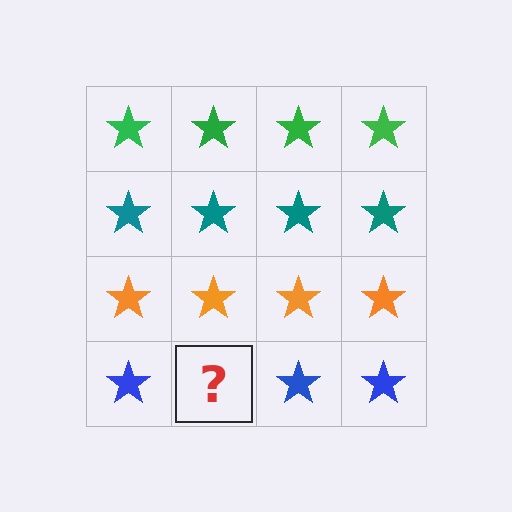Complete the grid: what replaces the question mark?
The question mark should be replaced with a blue star.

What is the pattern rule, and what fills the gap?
The rule is that each row has a consistent color. The gap should be filled with a blue star.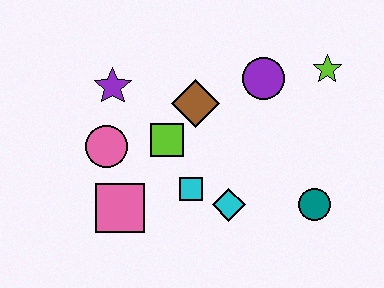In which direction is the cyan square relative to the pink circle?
The cyan square is to the right of the pink circle.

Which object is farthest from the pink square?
The lime star is farthest from the pink square.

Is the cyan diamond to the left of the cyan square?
No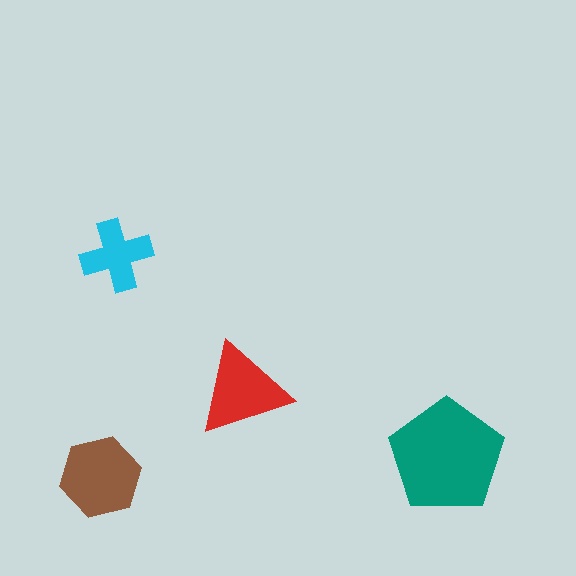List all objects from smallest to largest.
The cyan cross, the red triangle, the brown hexagon, the teal pentagon.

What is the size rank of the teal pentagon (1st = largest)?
1st.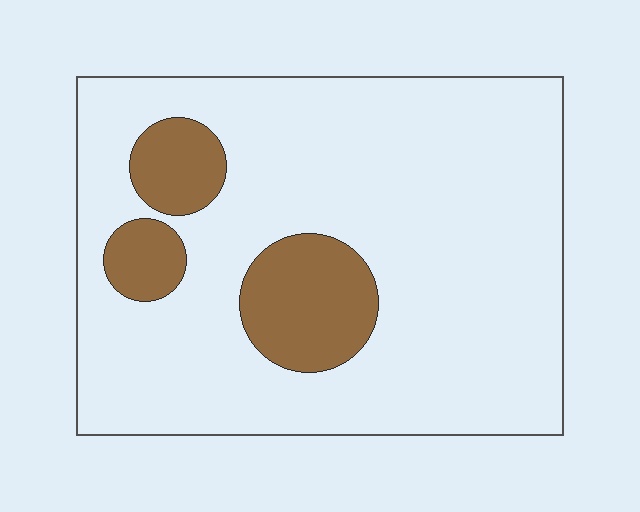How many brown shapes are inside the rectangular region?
3.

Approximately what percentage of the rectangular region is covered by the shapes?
Approximately 15%.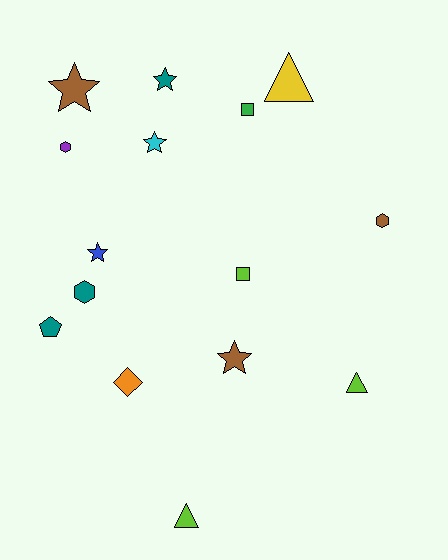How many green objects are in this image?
There is 1 green object.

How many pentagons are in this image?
There is 1 pentagon.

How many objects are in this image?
There are 15 objects.